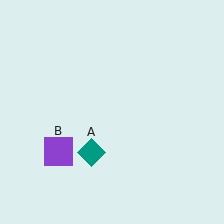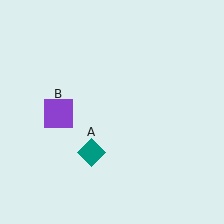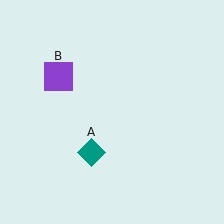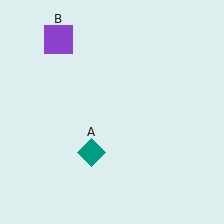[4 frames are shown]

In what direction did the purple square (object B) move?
The purple square (object B) moved up.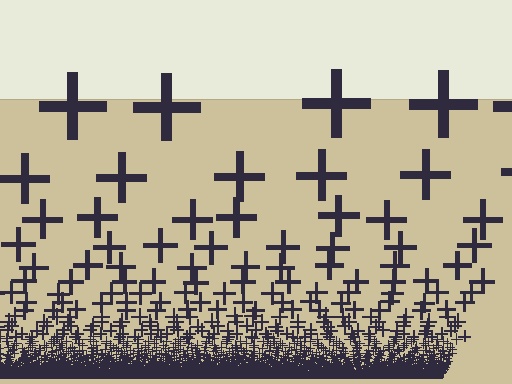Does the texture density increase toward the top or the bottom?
Density increases toward the bottom.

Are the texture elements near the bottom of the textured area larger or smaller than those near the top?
Smaller. The gradient is inverted — elements near the bottom are smaller and denser.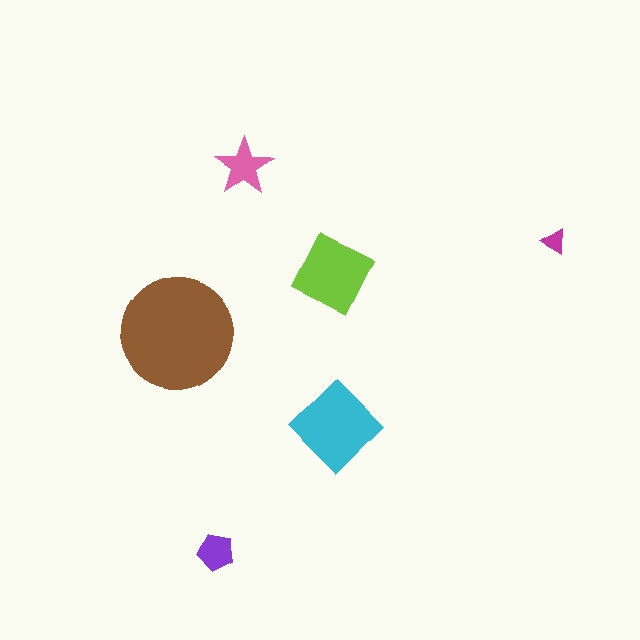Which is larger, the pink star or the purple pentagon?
The pink star.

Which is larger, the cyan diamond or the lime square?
The cyan diamond.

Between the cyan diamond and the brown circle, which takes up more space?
The brown circle.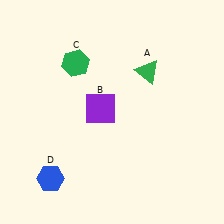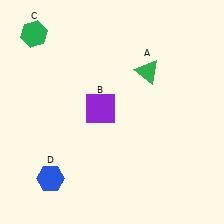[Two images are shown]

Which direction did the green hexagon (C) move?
The green hexagon (C) moved left.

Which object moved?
The green hexagon (C) moved left.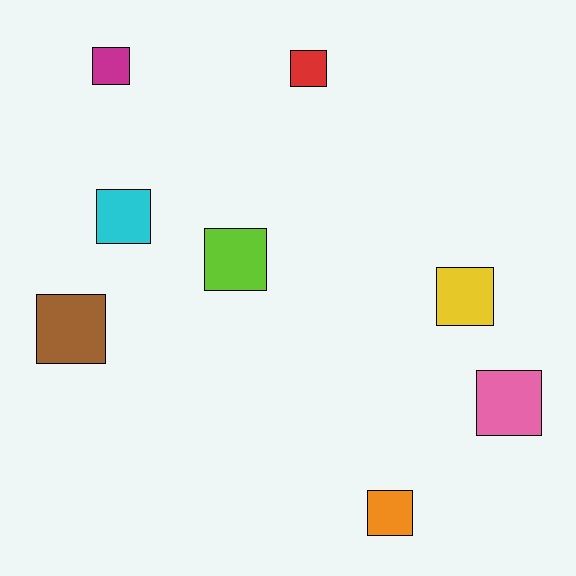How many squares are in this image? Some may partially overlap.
There are 8 squares.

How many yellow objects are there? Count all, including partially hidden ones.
There is 1 yellow object.